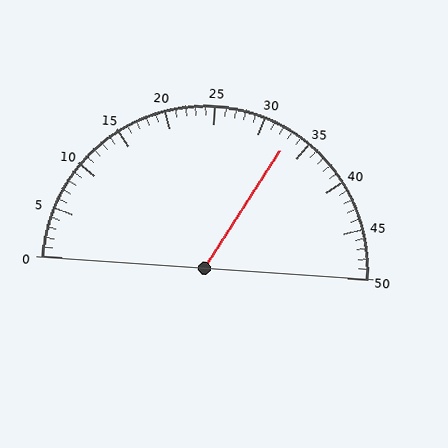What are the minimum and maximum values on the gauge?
The gauge ranges from 0 to 50.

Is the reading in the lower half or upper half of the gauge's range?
The reading is in the upper half of the range (0 to 50).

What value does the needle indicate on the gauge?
The needle indicates approximately 33.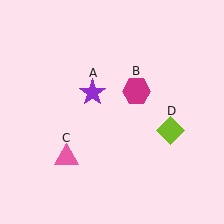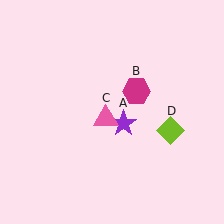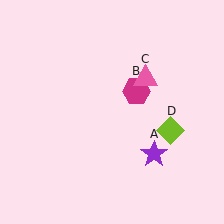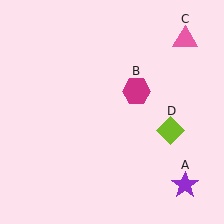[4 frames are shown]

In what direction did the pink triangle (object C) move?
The pink triangle (object C) moved up and to the right.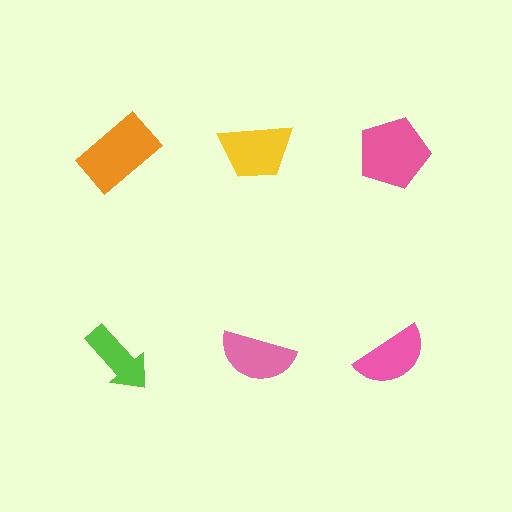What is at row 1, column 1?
An orange rectangle.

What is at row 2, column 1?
A lime arrow.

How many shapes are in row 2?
3 shapes.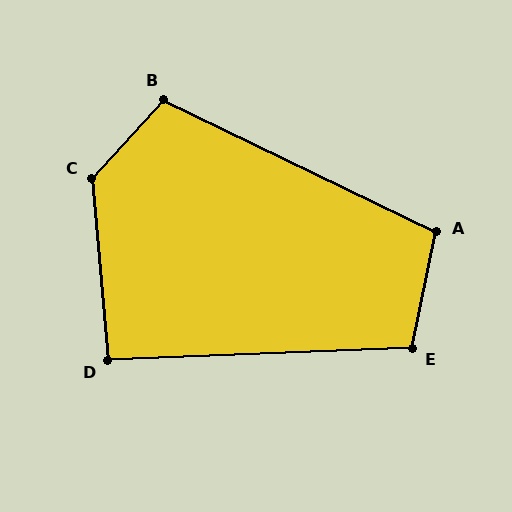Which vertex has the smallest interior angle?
D, at approximately 93 degrees.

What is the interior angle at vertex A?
Approximately 104 degrees (obtuse).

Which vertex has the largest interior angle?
C, at approximately 133 degrees.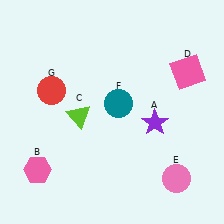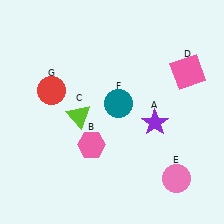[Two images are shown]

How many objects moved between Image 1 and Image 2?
1 object moved between the two images.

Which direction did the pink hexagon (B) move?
The pink hexagon (B) moved right.